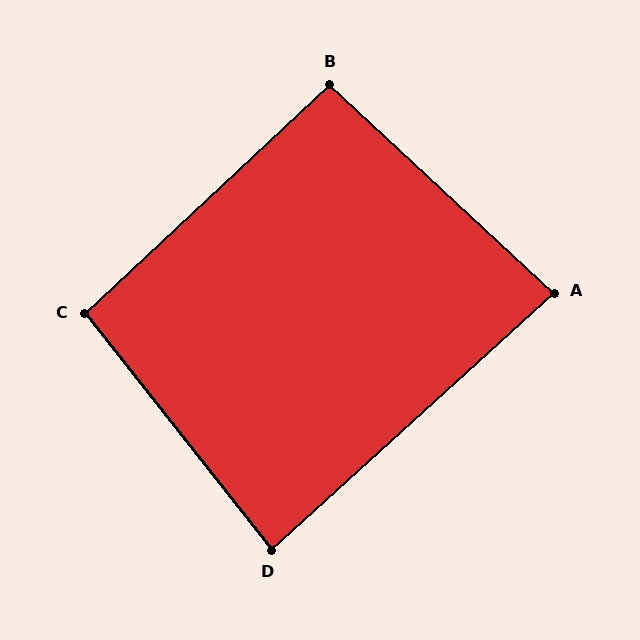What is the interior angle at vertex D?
Approximately 86 degrees (approximately right).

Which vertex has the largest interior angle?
C, at approximately 95 degrees.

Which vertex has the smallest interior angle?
A, at approximately 85 degrees.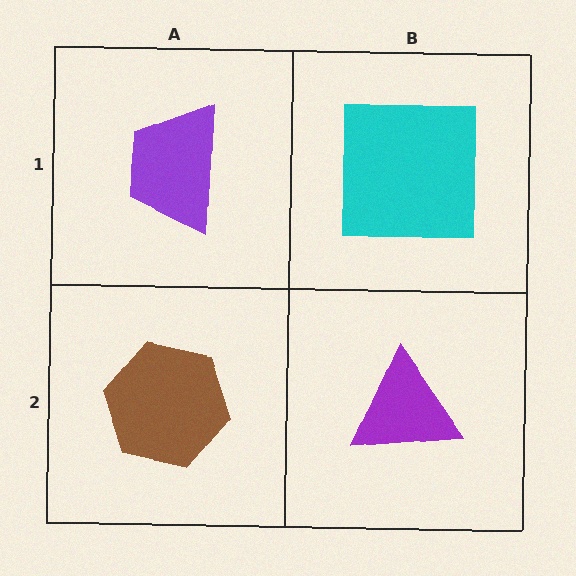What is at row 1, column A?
A purple trapezoid.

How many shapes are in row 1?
2 shapes.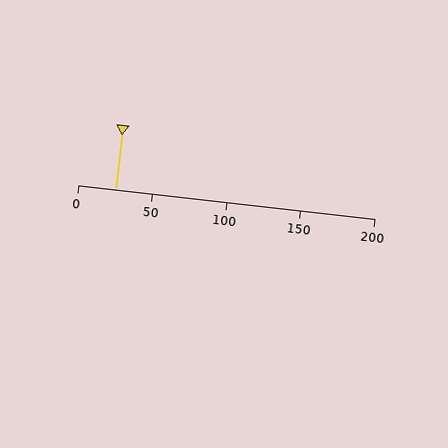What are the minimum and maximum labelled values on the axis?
The axis runs from 0 to 200.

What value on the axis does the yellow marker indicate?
The marker indicates approximately 25.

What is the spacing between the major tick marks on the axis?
The major ticks are spaced 50 apart.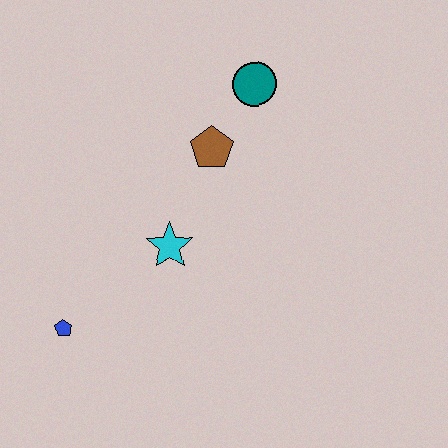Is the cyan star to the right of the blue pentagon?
Yes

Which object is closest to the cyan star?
The brown pentagon is closest to the cyan star.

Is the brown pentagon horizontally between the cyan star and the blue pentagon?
No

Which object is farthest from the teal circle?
The blue pentagon is farthest from the teal circle.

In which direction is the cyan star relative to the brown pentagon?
The cyan star is below the brown pentagon.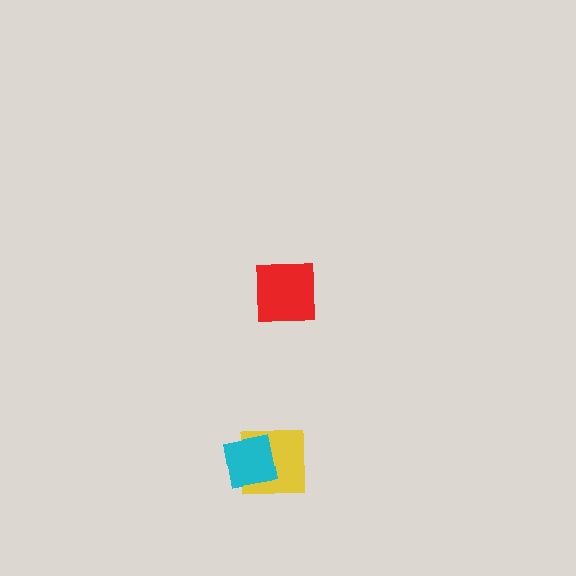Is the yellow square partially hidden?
Yes, it is partially covered by another shape.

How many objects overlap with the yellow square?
1 object overlaps with the yellow square.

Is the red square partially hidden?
No, no other shape covers it.